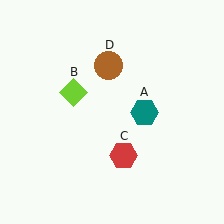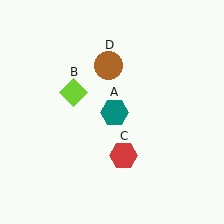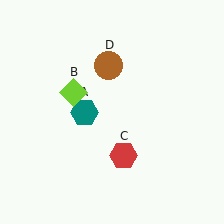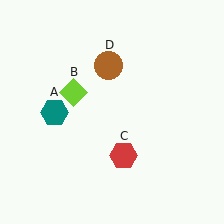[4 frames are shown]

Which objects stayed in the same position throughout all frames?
Lime diamond (object B) and red hexagon (object C) and brown circle (object D) remained stationary.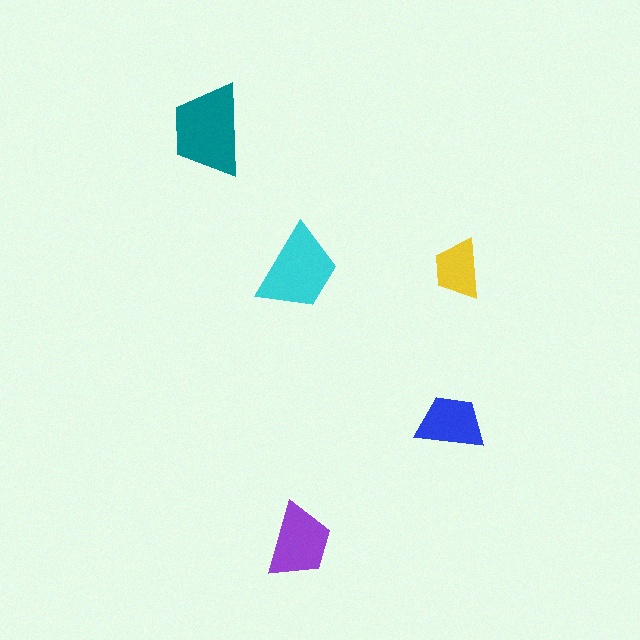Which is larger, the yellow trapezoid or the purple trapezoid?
The purple one.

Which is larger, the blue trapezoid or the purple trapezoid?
The purple one.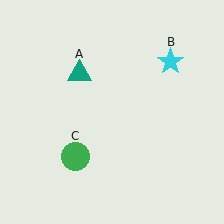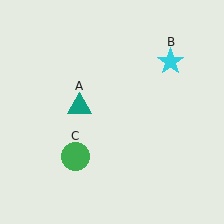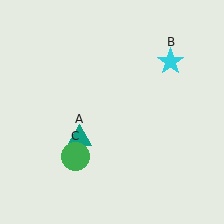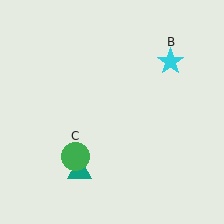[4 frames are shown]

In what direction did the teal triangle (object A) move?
The teal triangle (object A) moved down.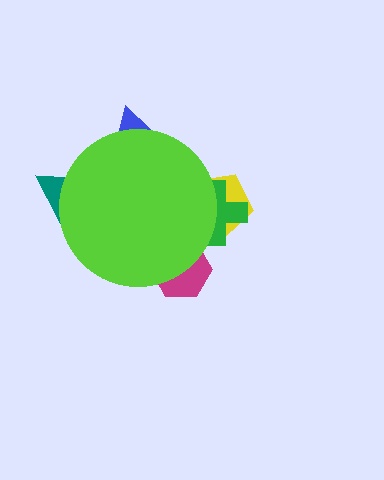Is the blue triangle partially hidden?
Yes, the blue triangle is partially hidden behind the lime circle.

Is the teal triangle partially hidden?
Yes, the teal triangle is partially hidden behind the lime circle.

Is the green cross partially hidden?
Yes, the green cross is partially hidden behind the lime circle.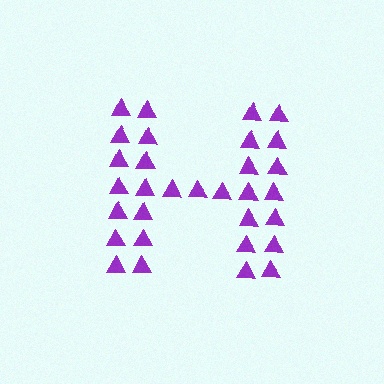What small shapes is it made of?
It is made of small triangles.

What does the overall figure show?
The overall figure shows the letter H.